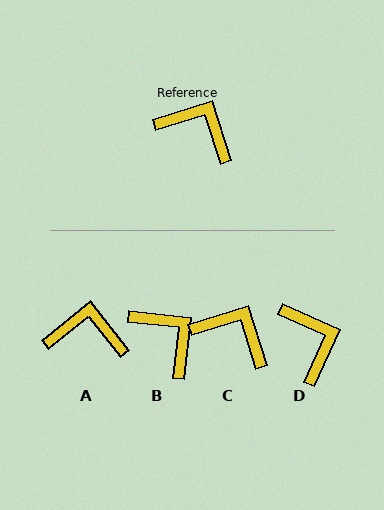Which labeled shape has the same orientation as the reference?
C.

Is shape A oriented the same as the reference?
No, it is off by about 21 degrees.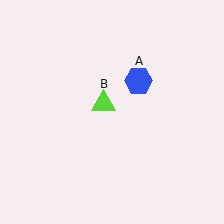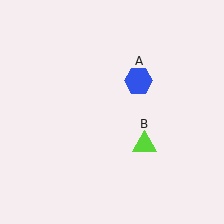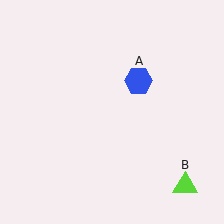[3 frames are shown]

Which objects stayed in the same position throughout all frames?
Blue hexagon (object A) remained stationary.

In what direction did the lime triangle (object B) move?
The lime triangle (object B) moved down and to the right.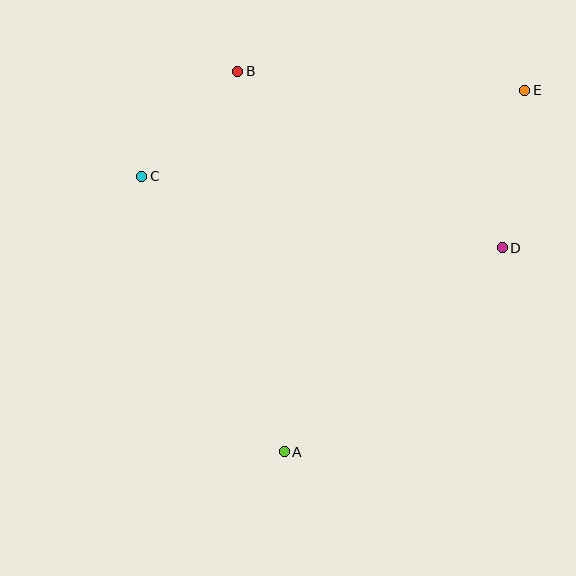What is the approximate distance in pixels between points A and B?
The distance between A and B is approximately 383 pixels.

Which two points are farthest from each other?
Points A and E are farthest from each other.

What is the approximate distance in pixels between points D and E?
The distance between D and E is approximately 159 pixels.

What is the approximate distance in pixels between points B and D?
The distance between B and D is approximately 318 pixels.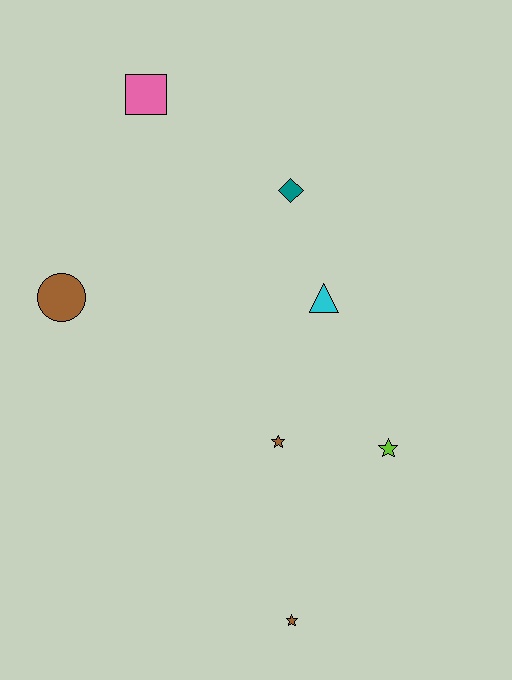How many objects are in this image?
There are 7 objects.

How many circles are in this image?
There is 1 circle.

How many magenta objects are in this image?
There are no magenta objects.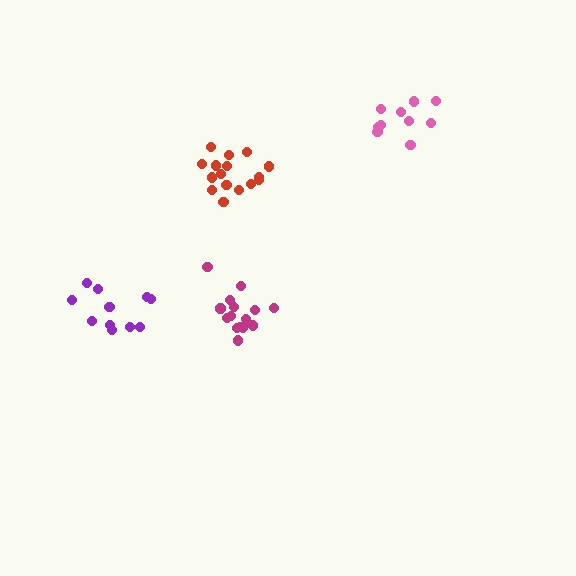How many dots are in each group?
Group 1: 16 dots, Group 2: 16 dots, Group 3: 10 dots, Group 4: 11 dots (53 total).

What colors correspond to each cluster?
The clusters are colored: magenta, red, pink, purple.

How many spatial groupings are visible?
There are 4 spatial groupings.